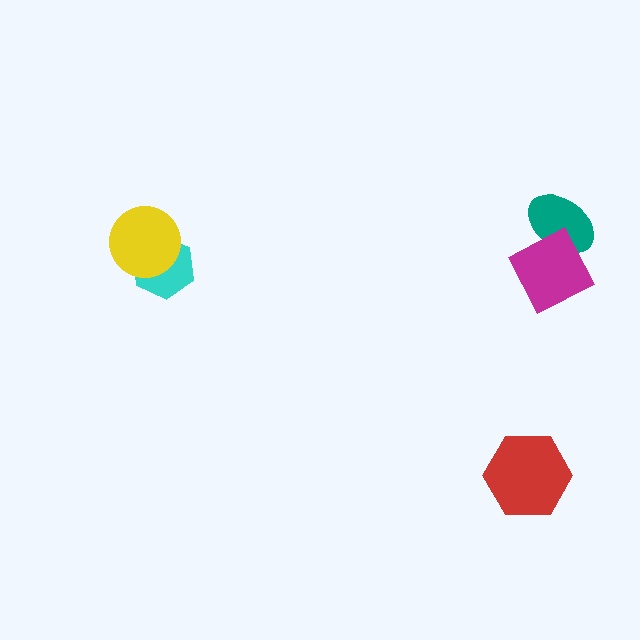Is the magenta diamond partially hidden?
No, no other shape covers it.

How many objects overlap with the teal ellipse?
1 object overlaps with the teal ellipse.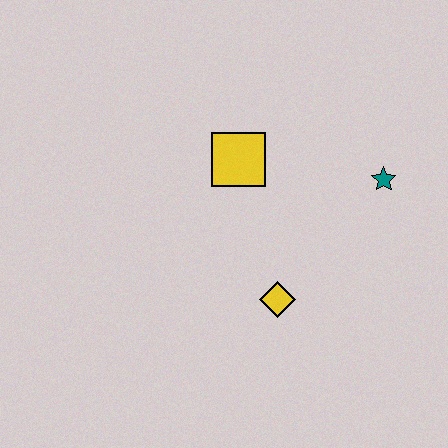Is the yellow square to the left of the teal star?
Yes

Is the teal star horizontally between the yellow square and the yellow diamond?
No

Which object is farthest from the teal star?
The yellow diamond is farthest from the teal star.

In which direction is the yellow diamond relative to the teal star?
The yellow diamond is below the teal star.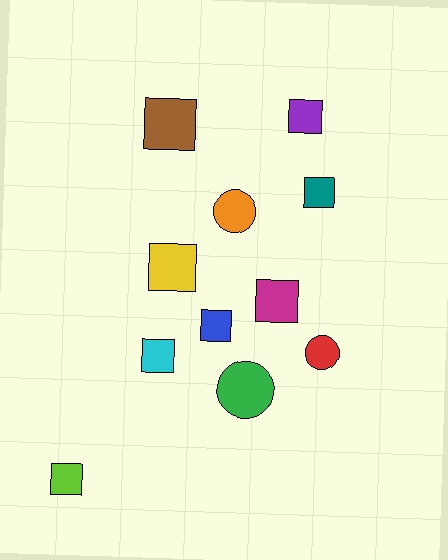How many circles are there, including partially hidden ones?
There are 3 circles.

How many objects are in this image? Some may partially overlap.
There are 11 objects.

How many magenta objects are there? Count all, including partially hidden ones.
There is 1 magenta object.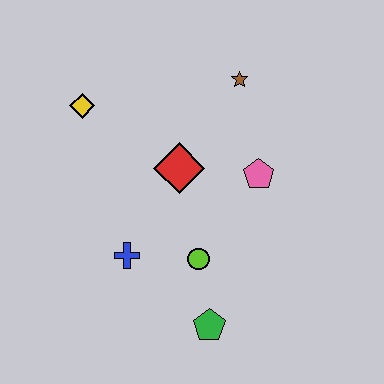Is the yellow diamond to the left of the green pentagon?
Yes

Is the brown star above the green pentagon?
Yes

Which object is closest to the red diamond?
The pink pentagon is closest to the red diamond.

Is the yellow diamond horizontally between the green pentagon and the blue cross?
No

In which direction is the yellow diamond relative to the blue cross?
The yellow diamond is above the blue cross.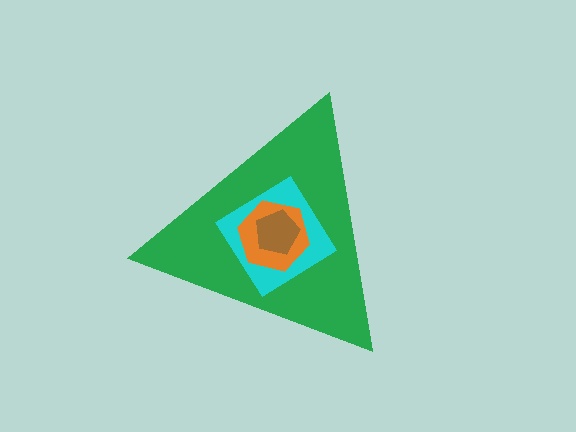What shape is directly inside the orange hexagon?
The brown pentagon.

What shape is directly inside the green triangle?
The cyan diamond.